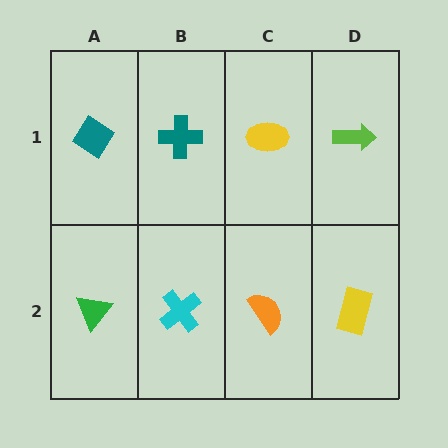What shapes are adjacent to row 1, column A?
A green triangle (row 2, column A), a teal cross (row 1, column B).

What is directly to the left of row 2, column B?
A green triangle.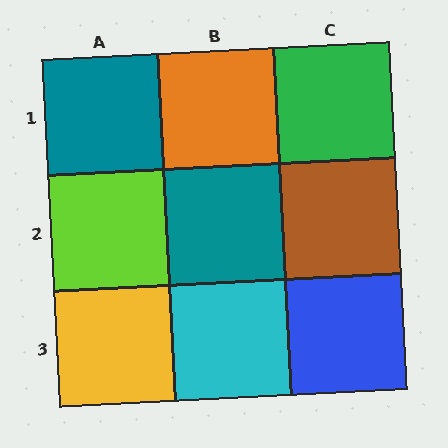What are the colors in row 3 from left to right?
Yellow, cyan, blue.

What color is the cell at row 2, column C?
Brown.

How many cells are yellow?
1 cell is yellow.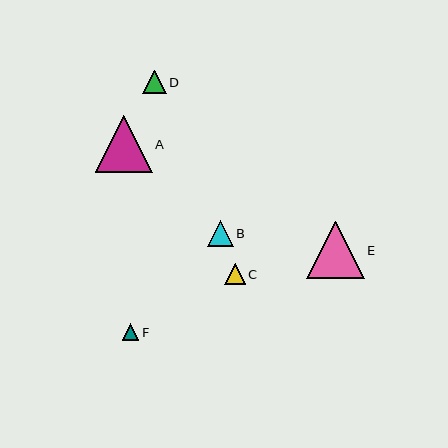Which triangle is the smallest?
Triangle F is the smallest with a size of approximately 16 pixels.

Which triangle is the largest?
Triangle E is the largest with a size of approximately 58 pixels.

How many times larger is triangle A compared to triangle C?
Triangle A is approximately 2.8 times the size of triangle C.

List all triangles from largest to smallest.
From largest to smallest: E, A, B, D, C, F.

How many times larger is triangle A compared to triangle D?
Triangle A is approximately 2.4 times the size of triangle D.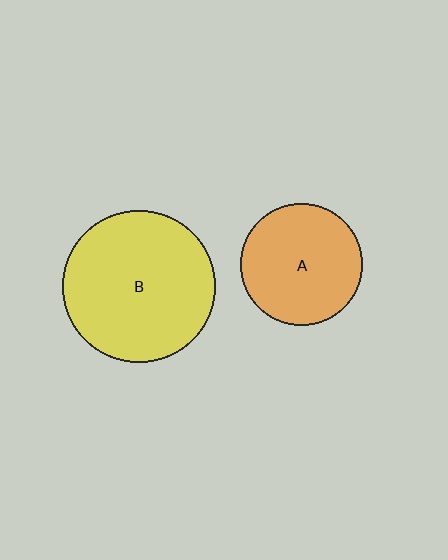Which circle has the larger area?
Circle B (yellow).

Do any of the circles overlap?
No, none of the circles overlap.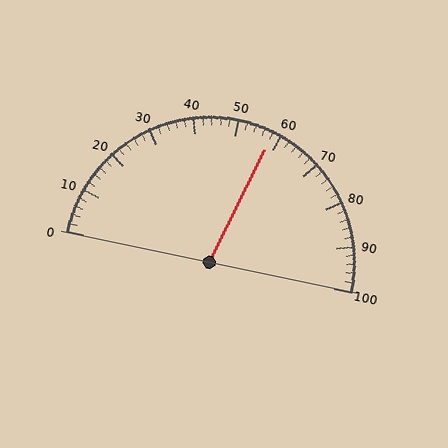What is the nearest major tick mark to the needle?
The nearest major tick mark is 60.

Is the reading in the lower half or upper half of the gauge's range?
The reading is in the upper half of the range (0 to 100).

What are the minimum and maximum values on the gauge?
The gauge ranges from 0 to 100.